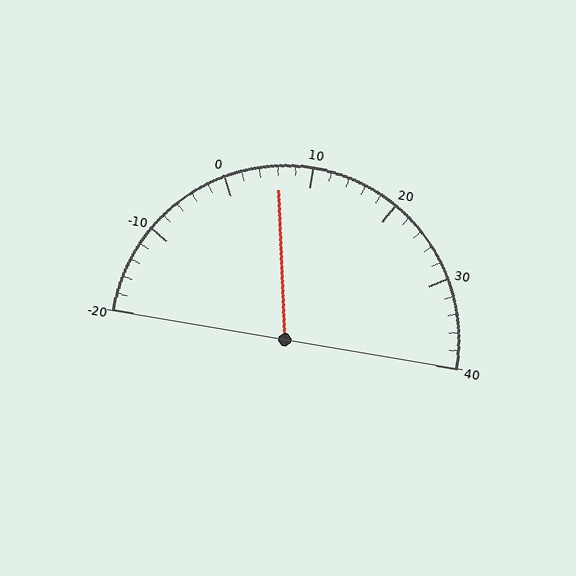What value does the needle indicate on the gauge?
The needle indicates approximately 6.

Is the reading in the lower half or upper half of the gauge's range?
The reading is in the lower half of the range (-20 to 40).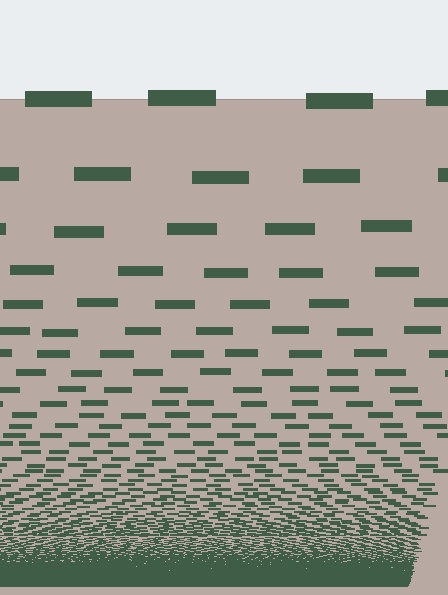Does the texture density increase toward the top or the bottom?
Density increases toward the bottom.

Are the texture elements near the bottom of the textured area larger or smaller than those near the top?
Smaller. The gradient is inverted — elements near the bottom are smaller and denser.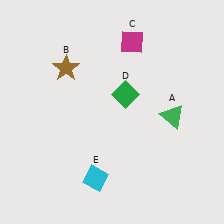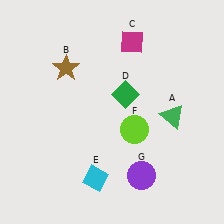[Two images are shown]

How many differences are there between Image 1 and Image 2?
There are 2 differences between the two images.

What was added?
A lime circle (F), a purple circle (G) were added in Image 2.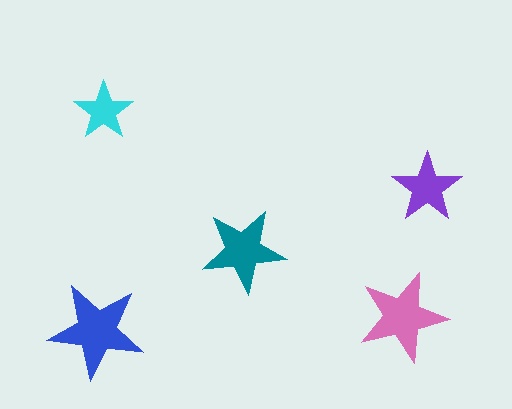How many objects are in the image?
There are 5 objects in the image.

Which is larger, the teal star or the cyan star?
The teal one.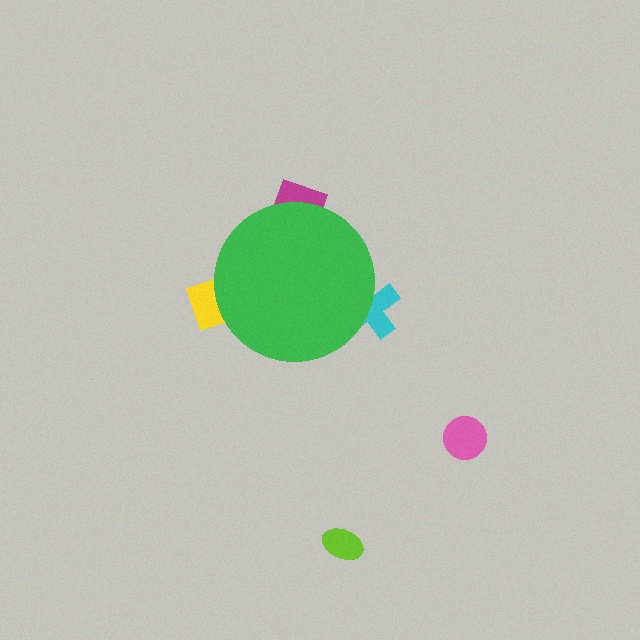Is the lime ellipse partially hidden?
No, the lime ellipse is fully visible.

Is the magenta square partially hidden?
Yes, the magenta square is partially hidden behind the green circle.